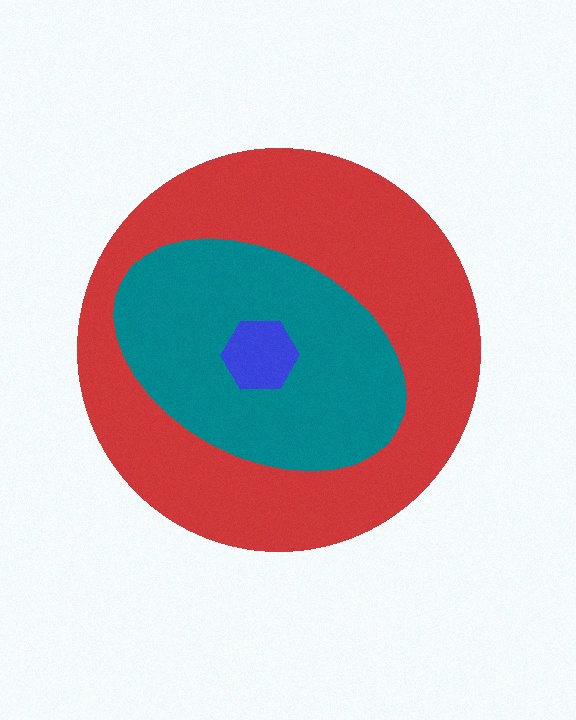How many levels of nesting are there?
3.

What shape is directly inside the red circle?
The teal ellipse.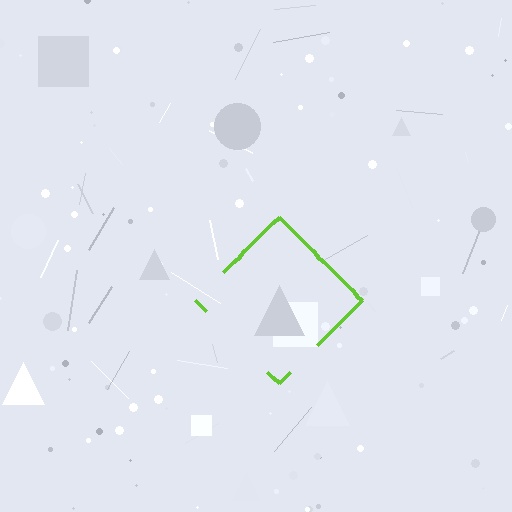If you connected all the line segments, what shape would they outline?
They would outline a diamond.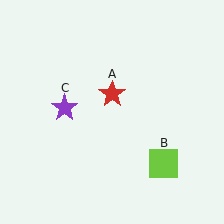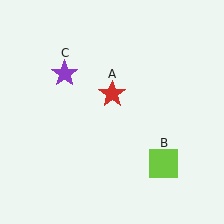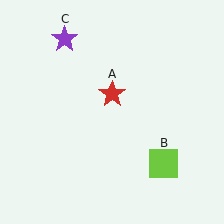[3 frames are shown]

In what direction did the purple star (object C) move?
The purple star (object C) moved up.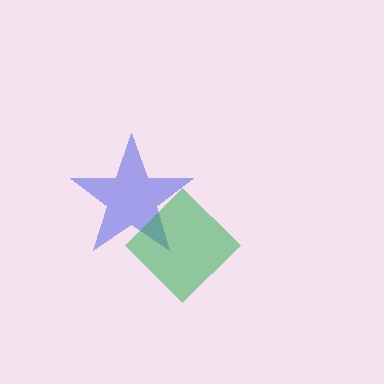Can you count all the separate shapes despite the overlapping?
Yes, there are 2 separate shapes.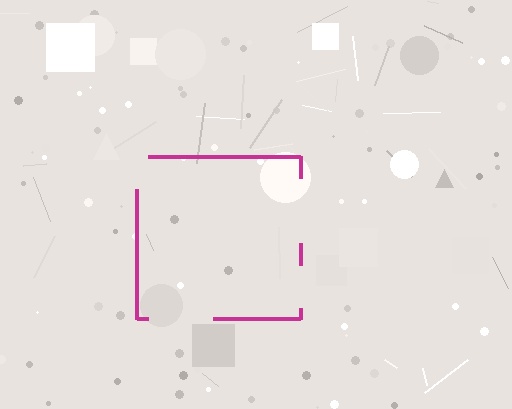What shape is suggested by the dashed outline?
The dashed outline suggests a square.